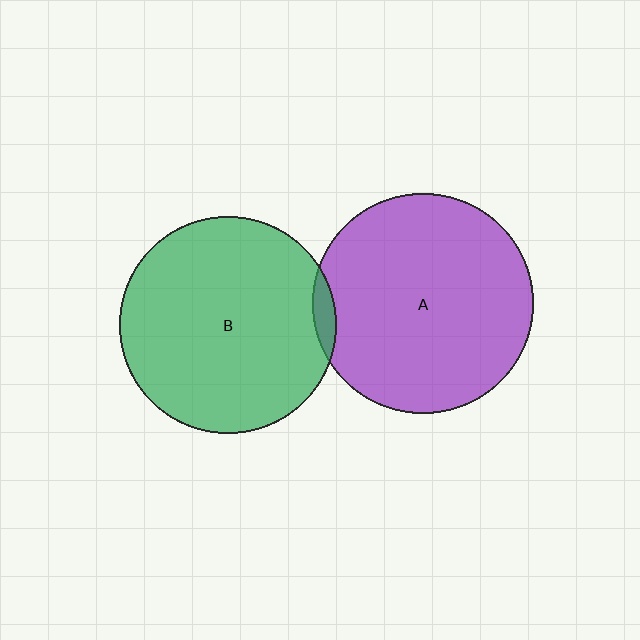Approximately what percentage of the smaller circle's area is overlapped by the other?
Approximately 5%.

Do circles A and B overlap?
Yes.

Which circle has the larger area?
Circle A (purple).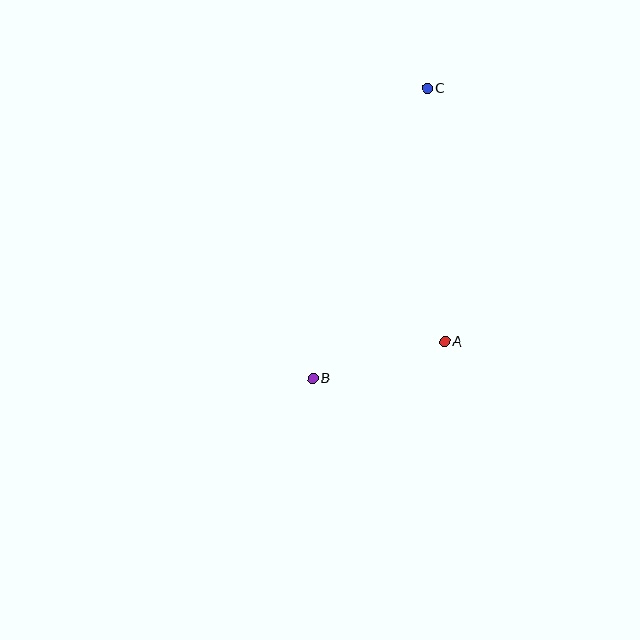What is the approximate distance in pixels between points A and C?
The distance between A and C is approximately 254 pixels.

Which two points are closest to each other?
Points A and B are closest to each other.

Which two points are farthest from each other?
Points B and C are farthest from each other.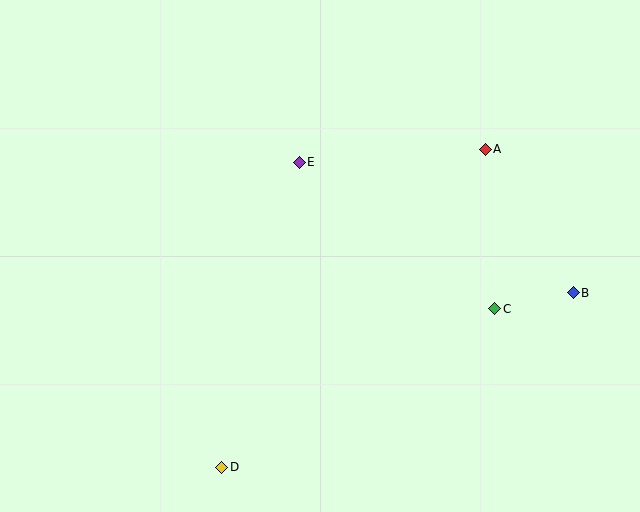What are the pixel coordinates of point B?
Point B is at (573, 293).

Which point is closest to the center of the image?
Point E at (299, 162) is closest to the center.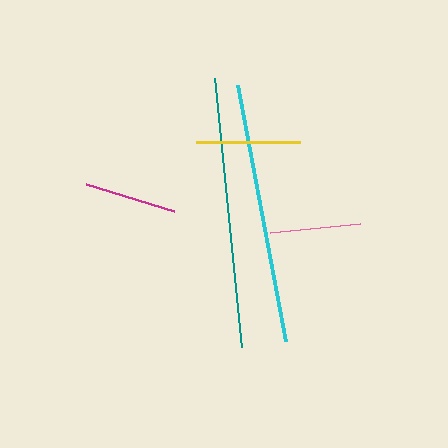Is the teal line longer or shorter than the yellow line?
The teal line is longer than the yellow line.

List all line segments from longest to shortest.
From longest to shortest: teal, cyan, yellow, magenta, pink.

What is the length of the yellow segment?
The yellow segment is approximately 104 pixels long.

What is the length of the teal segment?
The teal segment is approximately 271 pixels long.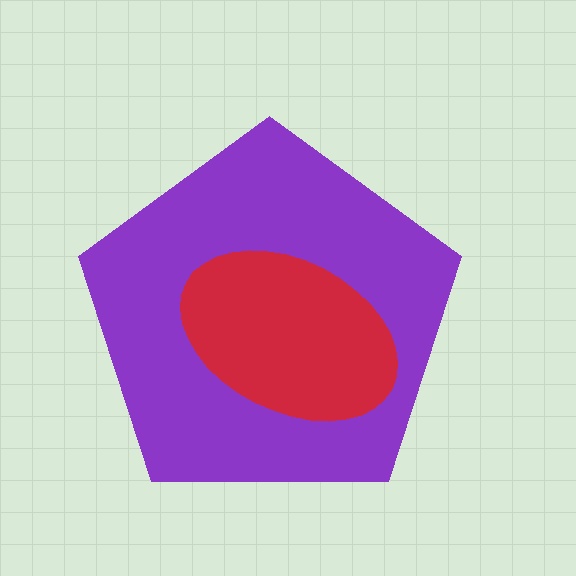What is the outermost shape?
The purple pentagon.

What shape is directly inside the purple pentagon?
The red ellipse.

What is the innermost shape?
The red ellipse.